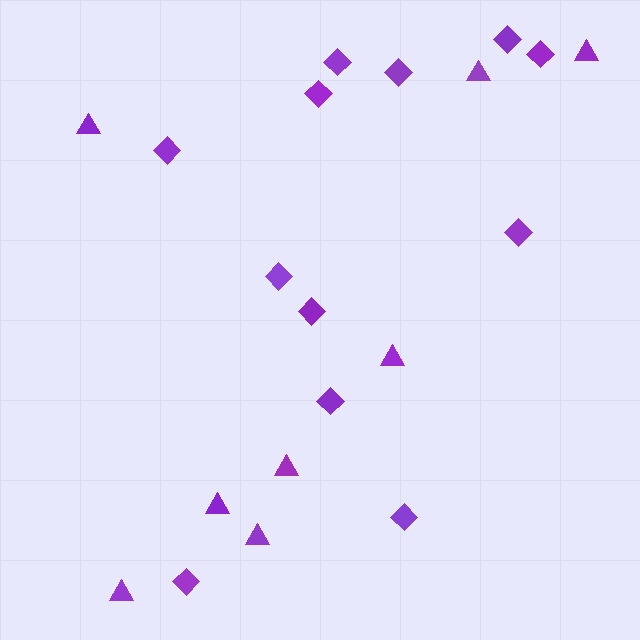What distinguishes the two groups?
There are 2 groups: one group of diamonds (12) and one group of triangles (8).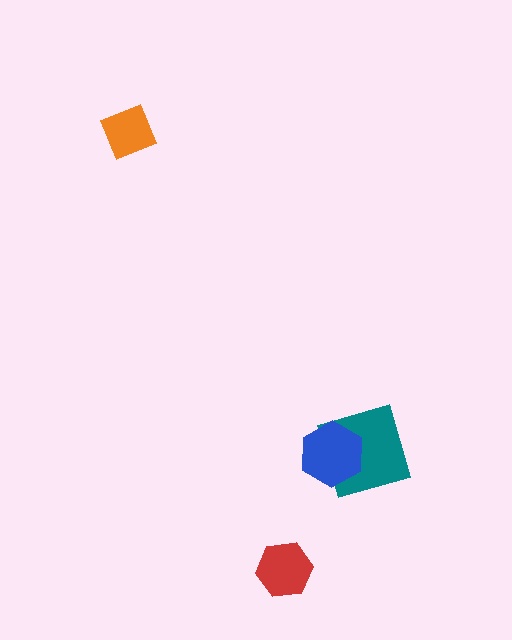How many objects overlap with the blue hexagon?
1 object overlaps with the blue hexagon.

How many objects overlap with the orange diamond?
0 objects overlap with the orange diamond.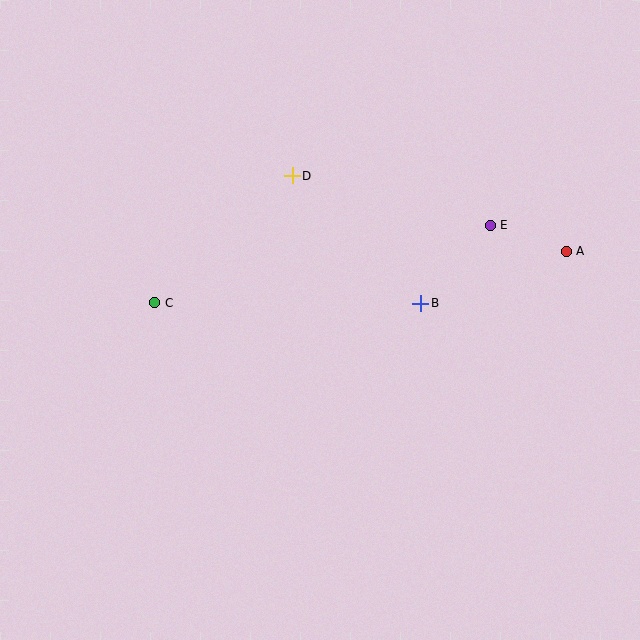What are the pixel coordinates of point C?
Point C is at (155, 303).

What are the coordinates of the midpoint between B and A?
The midpoint between B and A is at (493, 277).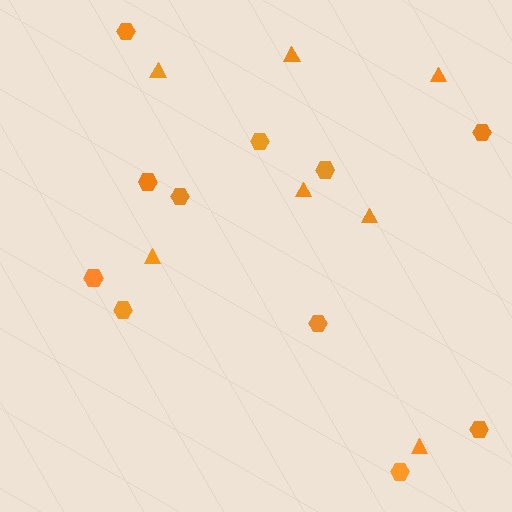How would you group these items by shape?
There are 2 groups: one group of hexagons (11) and one group of triangles (7).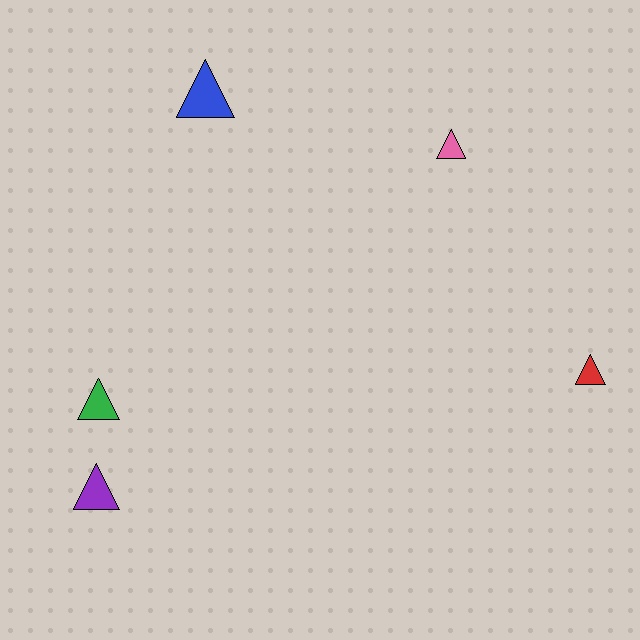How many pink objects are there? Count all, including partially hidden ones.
There is 1 pink object.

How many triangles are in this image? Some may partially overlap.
There are 5 triangles.